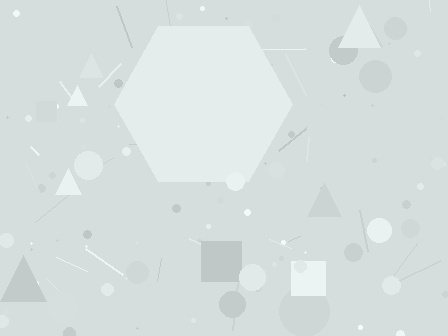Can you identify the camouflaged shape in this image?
The camouflaged shape is a hexagon.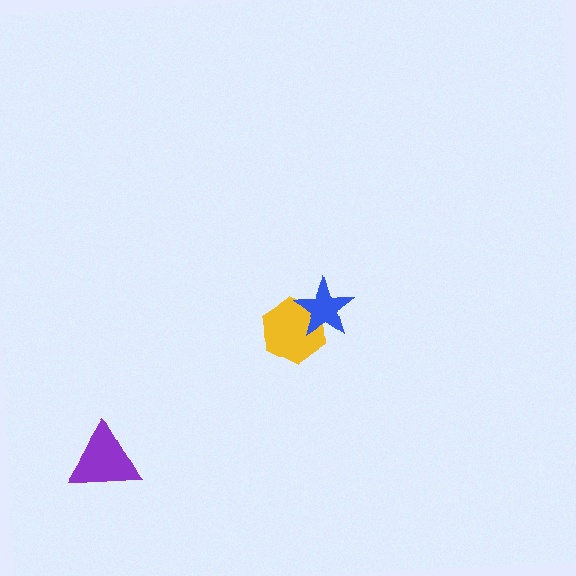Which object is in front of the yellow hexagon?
The blue star is in front of the yellow hexagon.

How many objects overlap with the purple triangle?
0 objects overlap with the purple triangle.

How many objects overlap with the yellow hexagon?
1 object overlaps with the yellow hexagon.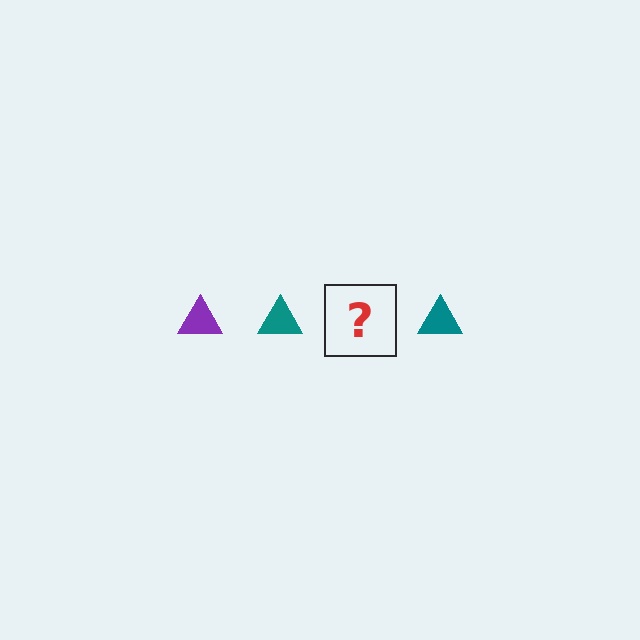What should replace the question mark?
The question mark should be replaced with a purple triangle.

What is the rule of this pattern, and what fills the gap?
The rule is that the pattern cycles through purple, teal triangles. The gap should be filled with a purple triangle.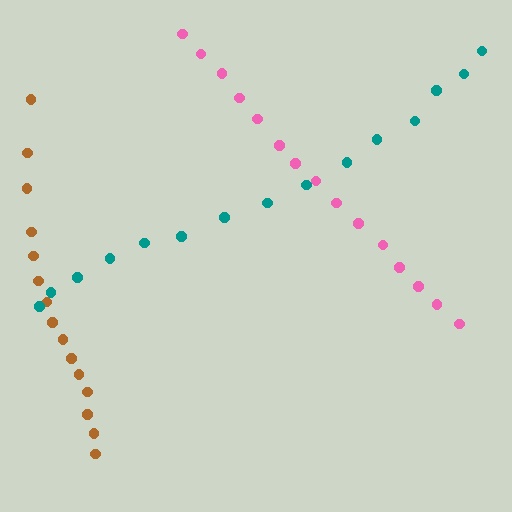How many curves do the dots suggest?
There are 3 distinct paths.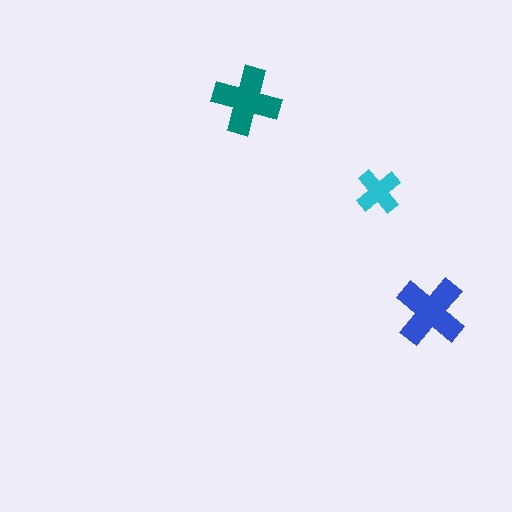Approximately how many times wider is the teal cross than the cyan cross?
About 1.5 times wider.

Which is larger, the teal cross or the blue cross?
The blue one.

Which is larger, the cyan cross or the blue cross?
The blue one.